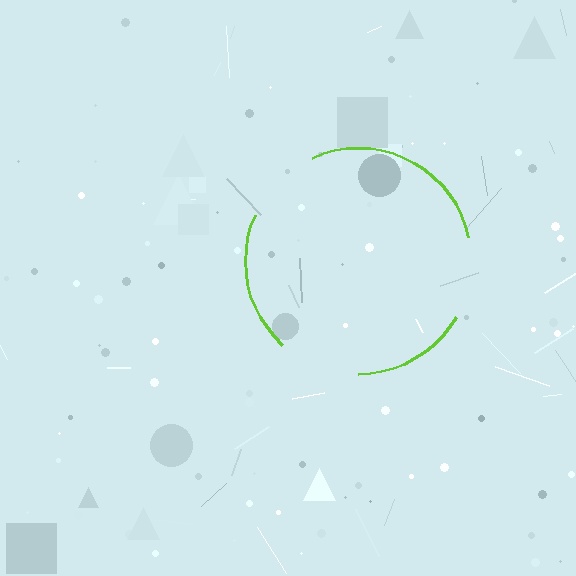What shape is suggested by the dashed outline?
The dashed outline suggests a circle.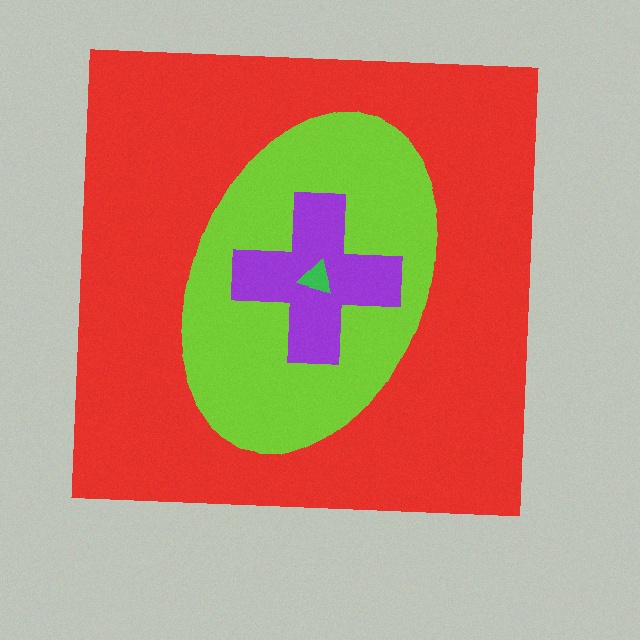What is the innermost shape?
The green triangle.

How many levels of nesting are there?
4.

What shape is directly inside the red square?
The lime ellipse.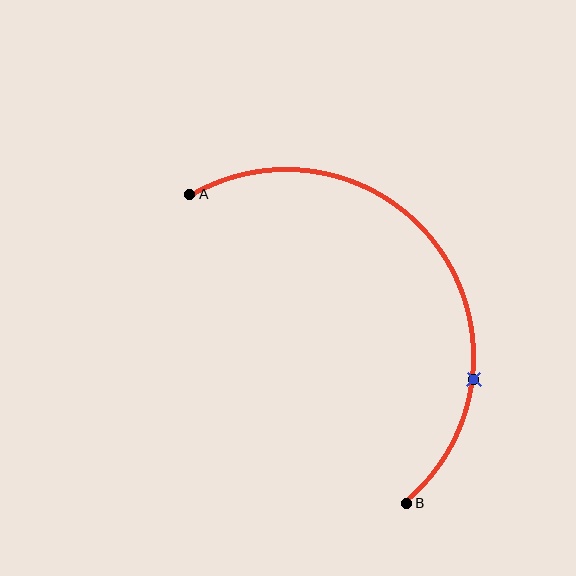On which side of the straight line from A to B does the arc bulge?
The arc bulges above and to the right of the straight line connecting A and B.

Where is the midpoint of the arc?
The arc midpoint is the point on the curve farthest from the straight line joining A and B. It sits above and to the right of that line.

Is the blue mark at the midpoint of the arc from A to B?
No. The blue mark lies on the arc but is closer to endpoint B. The arc midpoint would be at the point on the curve equidistant along the arc from both A and B.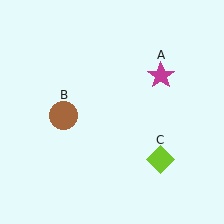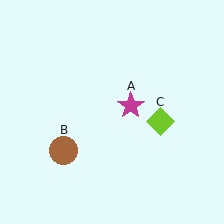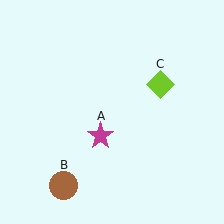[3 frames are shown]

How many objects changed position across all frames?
3 objects changed position: magenta star (object A), brown circle (object B), lime diamond (object C).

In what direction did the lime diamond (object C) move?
The lime diamond (object C) moved up.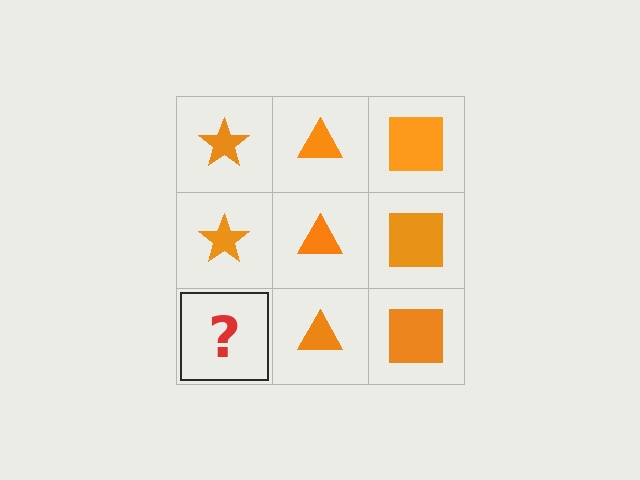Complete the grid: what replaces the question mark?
The question mark should be replaced with an orange star.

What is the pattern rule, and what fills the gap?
The rule is that each column has a consistent shape. The gap should be filled with an orange star.